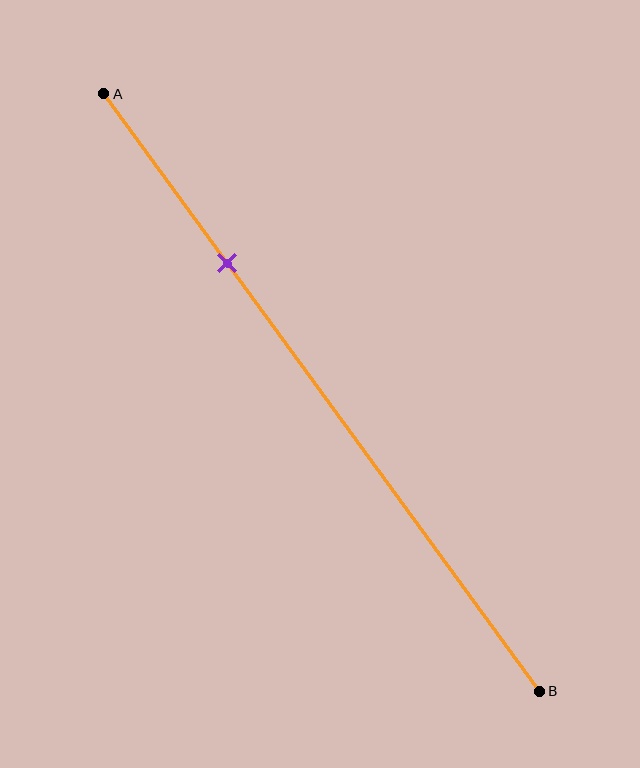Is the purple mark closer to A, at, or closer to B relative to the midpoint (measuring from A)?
The purple mark is closer to point A than the midpoint of segment AB.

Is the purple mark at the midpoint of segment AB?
No, the mark is at about 30% from A, not at the 50% midpoint.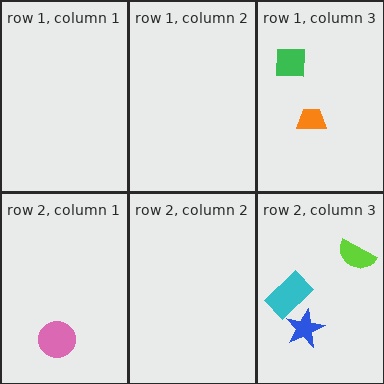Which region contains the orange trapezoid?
The row 1, column 3 region.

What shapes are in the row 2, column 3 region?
The lime semicircle, the blue star, the cyan rectangle.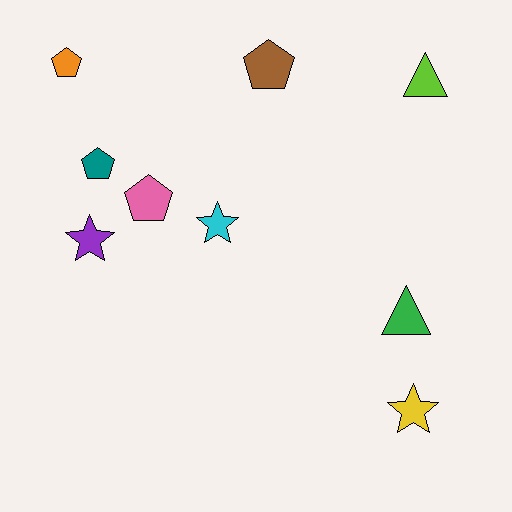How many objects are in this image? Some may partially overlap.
There are 9 objects.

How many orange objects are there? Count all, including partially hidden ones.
There is 1 orange object.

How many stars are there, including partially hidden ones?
There are 3 stars.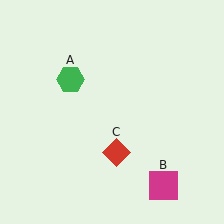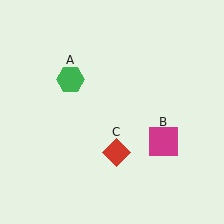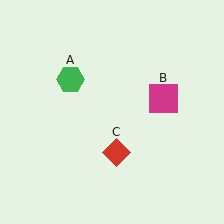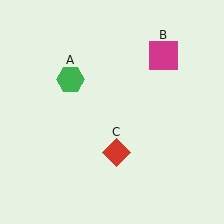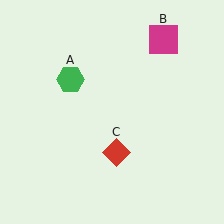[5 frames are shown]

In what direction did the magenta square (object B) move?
The magenta square (object B) moved up.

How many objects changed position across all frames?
1 object changed position: magenta square (object B).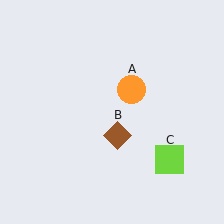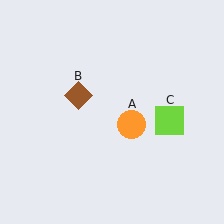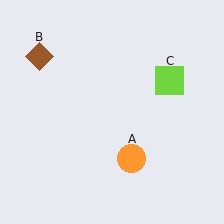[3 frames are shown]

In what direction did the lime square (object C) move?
The lime square (object C) moved up.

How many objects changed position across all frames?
3 objects changed position: orange circle (object A), brown diamond (object B), lime square (object C).